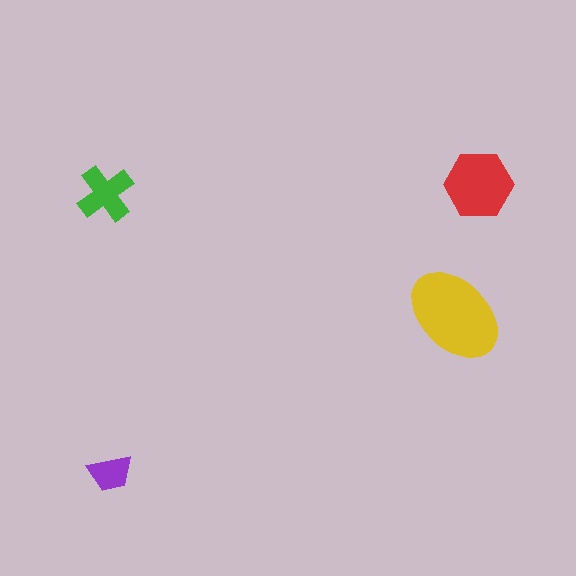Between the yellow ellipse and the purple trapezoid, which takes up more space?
The yellow ellipse.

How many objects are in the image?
There are 4 objects in the image.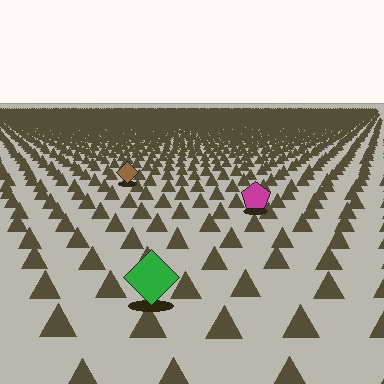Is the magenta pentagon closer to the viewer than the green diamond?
No. The green diamond is closer — you can tell from the texture gradient: the ground texture is coarser near it.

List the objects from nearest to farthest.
From nearest to farthest: the green diamond, the magenta pentagon, the brown diamond.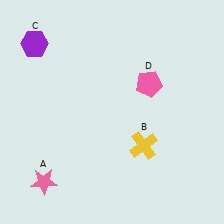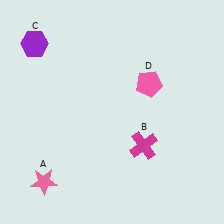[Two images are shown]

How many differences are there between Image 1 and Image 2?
There is 1 difference between the two images.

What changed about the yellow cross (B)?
In Image 1, B is yellow. In Image 2, it changed to magenta.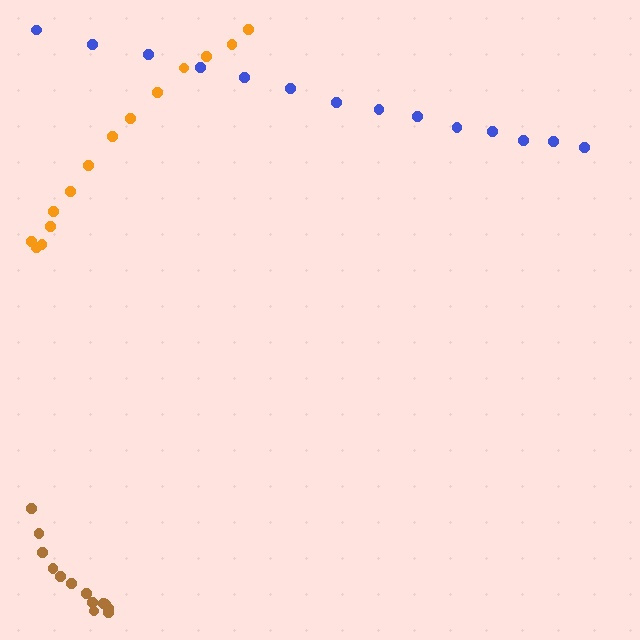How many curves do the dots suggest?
There are 3 distinct paths.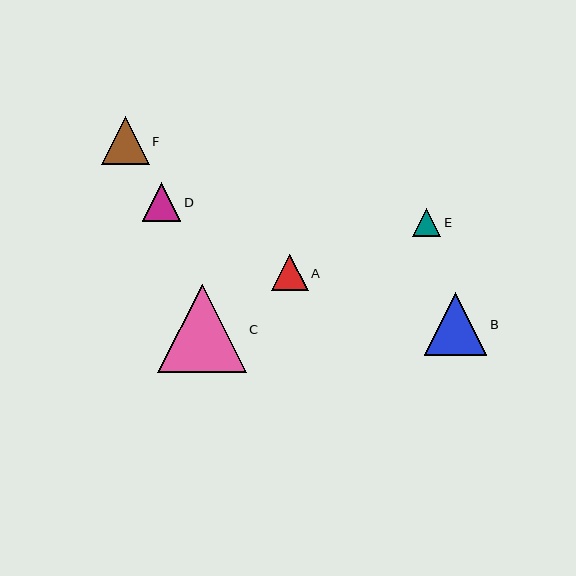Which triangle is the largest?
Triangle C is the largest with a size of approximately 88 pixels.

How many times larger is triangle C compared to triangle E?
Triangle C is approximately 3.2 times the size of triangle E.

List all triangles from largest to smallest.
From largest to smallest: C, B, F, D, A, E.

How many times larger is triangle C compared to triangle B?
Triangle C is approximately 1.4 times the size of triangle B.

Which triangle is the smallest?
Triangle E is the smallest with a size of approximately 28 pixels.